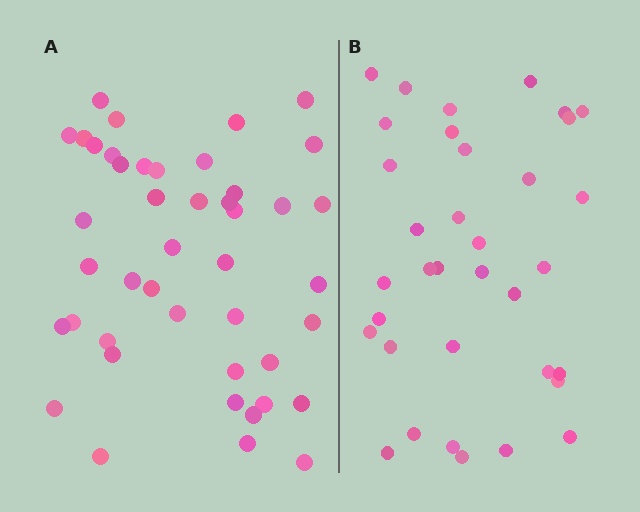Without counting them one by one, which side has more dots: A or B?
Region A (the left region) has more dots.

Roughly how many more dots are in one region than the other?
Region A has roughly 8 or so more dots than region B.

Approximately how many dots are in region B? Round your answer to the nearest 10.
About 40 dots. (The exact count is 35, which rounds to 40.)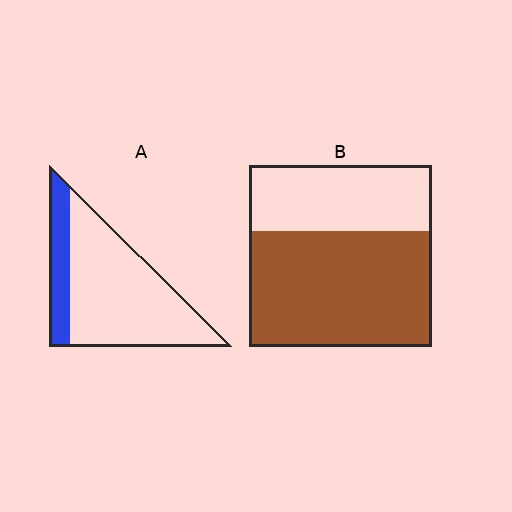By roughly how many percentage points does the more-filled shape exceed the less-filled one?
By roughly 40 percentage points (B over A).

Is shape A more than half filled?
No.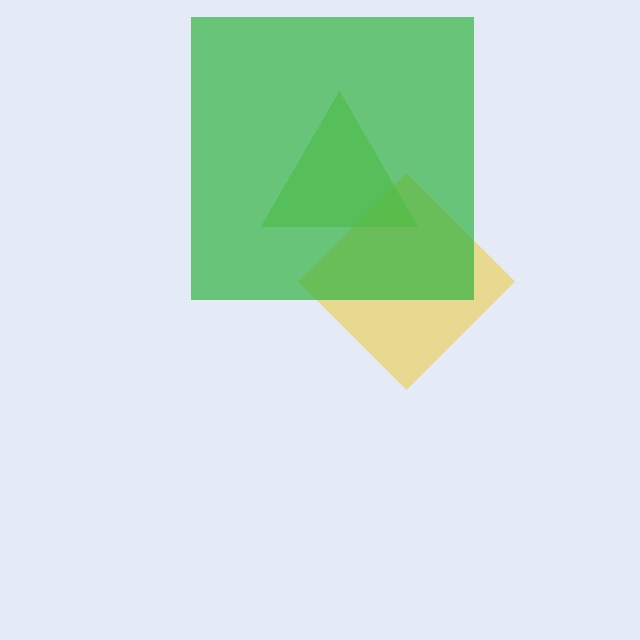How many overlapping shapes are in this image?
There are 3 overlapping shapes in the image.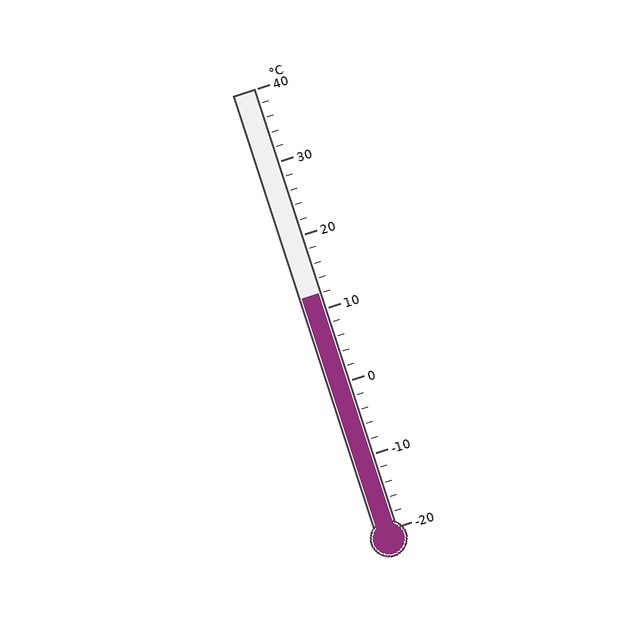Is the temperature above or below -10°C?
The temperature is above -10°C.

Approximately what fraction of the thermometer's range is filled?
The thermometer is filled to approximately 55% of its range.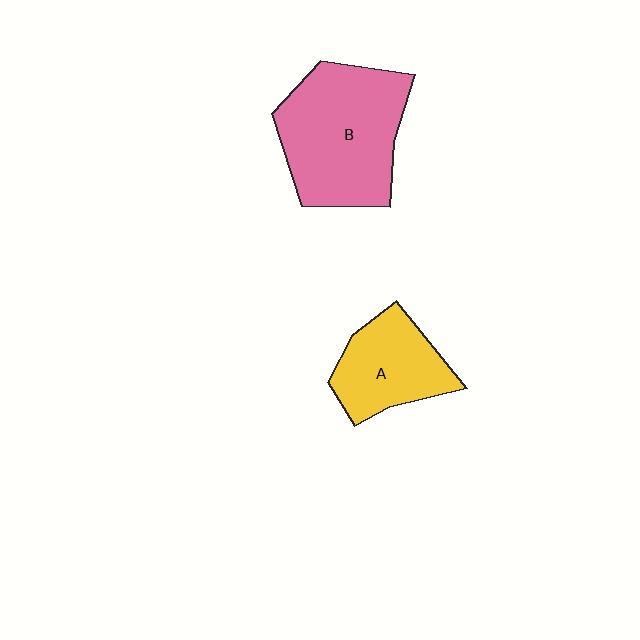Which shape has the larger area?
Shape B (pink).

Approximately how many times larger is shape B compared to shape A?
Approximately 1.7 times.